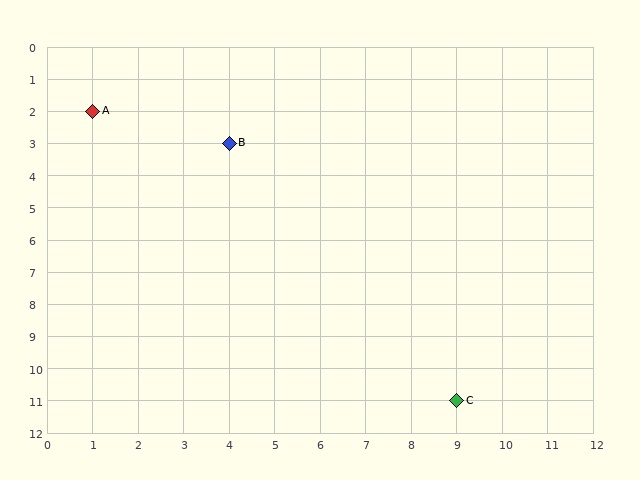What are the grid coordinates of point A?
Point A is at grid coordinates (1, 2).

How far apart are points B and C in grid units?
Points B and C are 5 columns and 8 rows apart (about 9.4 grid units diagonally).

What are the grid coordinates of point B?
Point B is at grid coordinates (4, 3).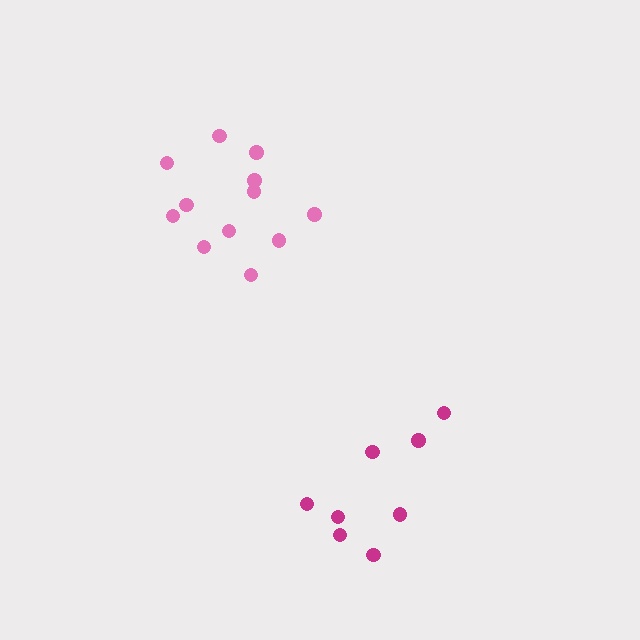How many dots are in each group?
Group 1: 12 dots, Group 2: 8 dots (20 total).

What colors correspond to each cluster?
The clusters are colored: pink, magenta.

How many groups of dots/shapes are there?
There are 2 groups.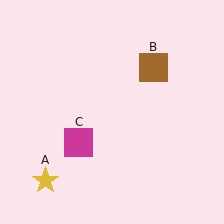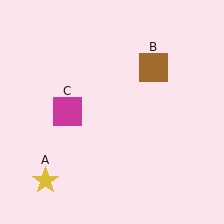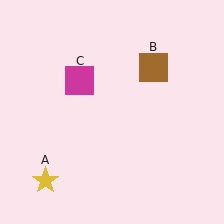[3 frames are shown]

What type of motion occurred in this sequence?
The magenta square (object C) rotated clockwise around the center of the scene.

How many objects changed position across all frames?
1 object changed position: magenta square (object C).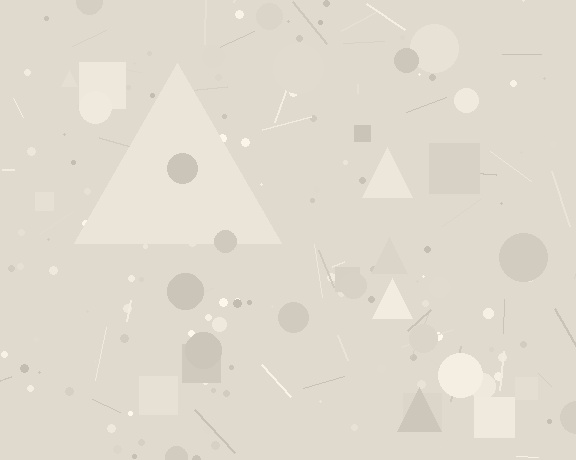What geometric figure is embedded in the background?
A triangle is embedded in the background.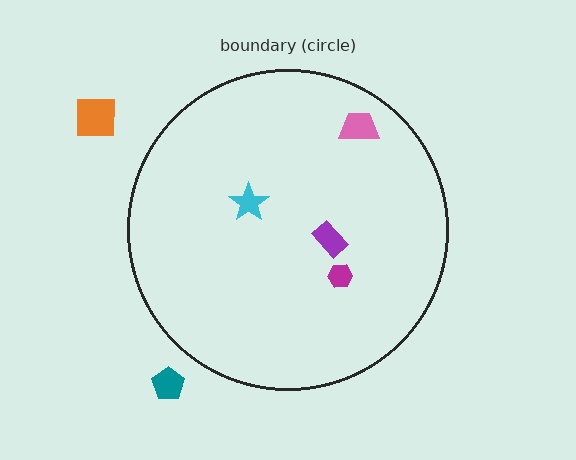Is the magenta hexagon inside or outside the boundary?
Inside.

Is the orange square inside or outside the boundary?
Outside.